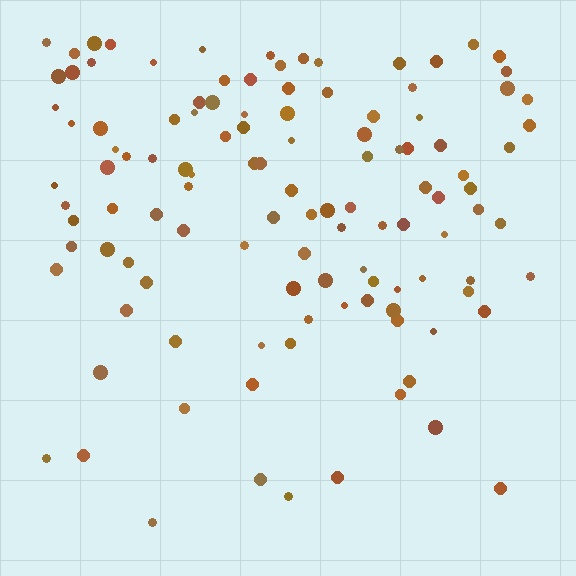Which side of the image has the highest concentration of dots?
The top.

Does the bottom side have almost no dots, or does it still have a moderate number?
Still a moderate number, just noticeably fewer than the top.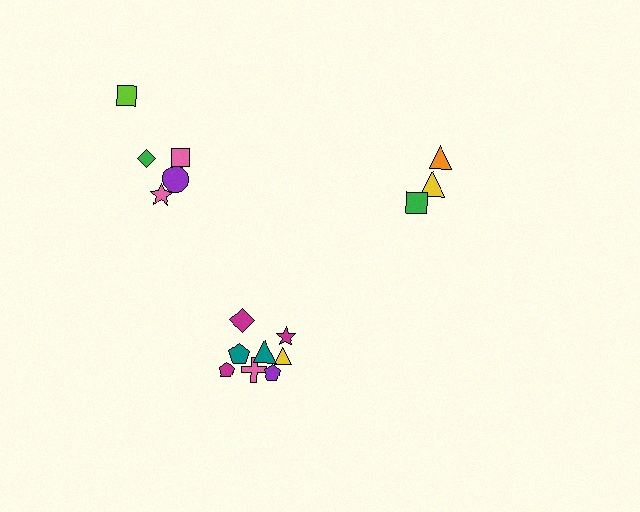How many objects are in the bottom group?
There are 8 objects.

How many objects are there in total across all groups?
There are 16 objects.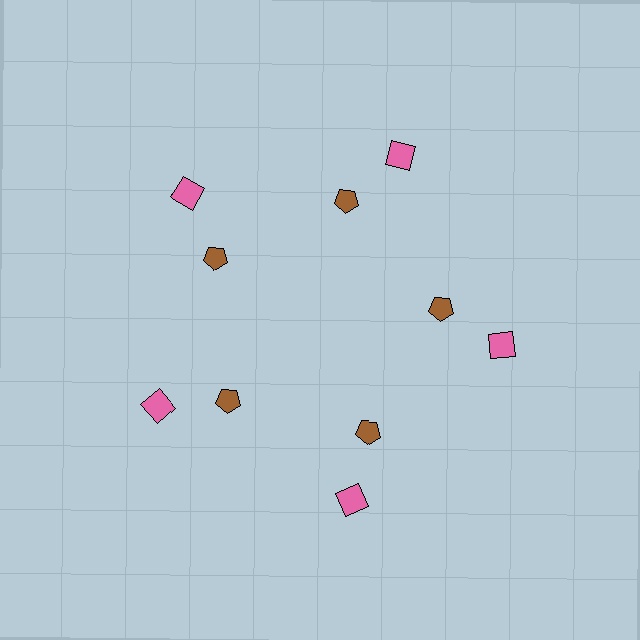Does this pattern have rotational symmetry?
Yes, this pattern has 5-fold rotational symmetry. It looks the same after rotating 72 degrees around the center.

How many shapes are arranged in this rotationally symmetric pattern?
There are 10 shapes, arranged in 5 groups of 2.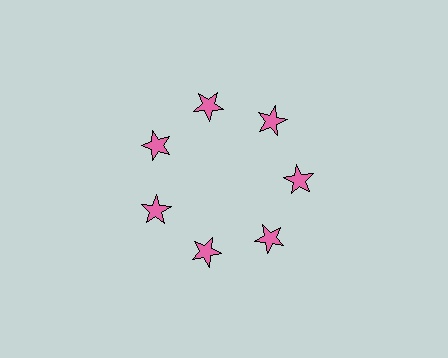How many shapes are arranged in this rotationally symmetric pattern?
There are 7 shapes, arranged in 7 groups of 1.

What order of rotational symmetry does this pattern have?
This pattern has 7-fold rotational symmetry.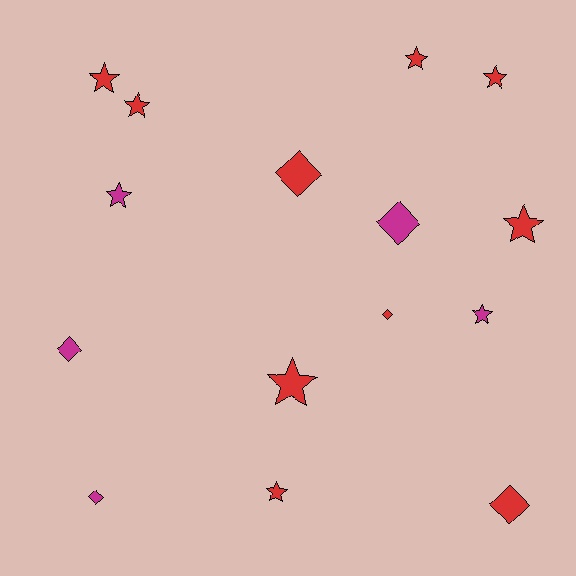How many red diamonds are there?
There are 3 red diamonds.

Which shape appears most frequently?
Star, with 9 objects.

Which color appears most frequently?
Red, with 10 objects.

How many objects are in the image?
There are 15 objects.